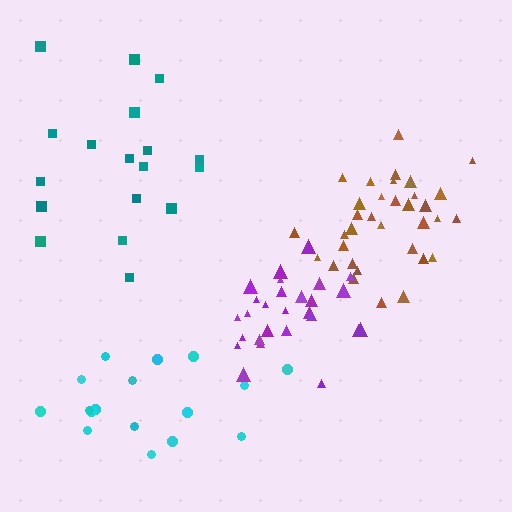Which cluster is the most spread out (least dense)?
Cyan.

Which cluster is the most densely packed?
Purple.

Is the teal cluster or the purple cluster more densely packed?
Purple.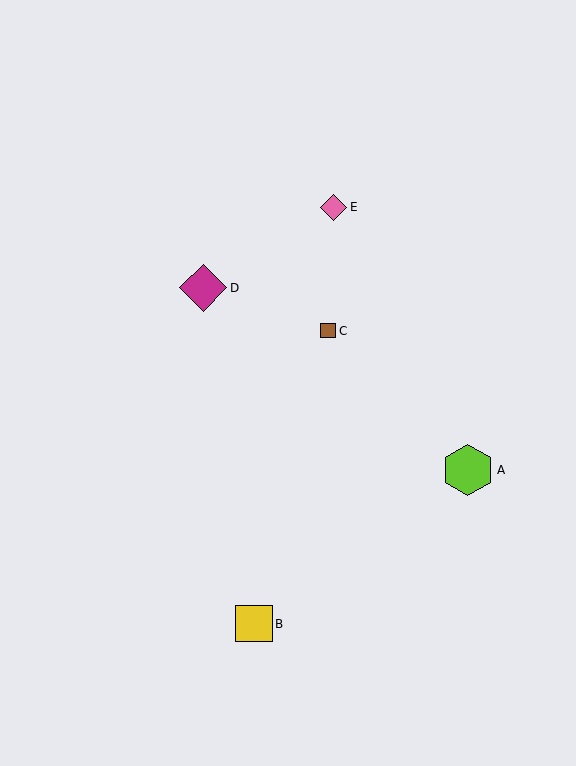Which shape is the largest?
The lime hexagon (labeled A) is the largest.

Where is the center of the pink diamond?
The center of the pink diamond is at (334, 207).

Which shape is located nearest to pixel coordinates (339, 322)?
The brown square (labeled C) at (328, 331) is nearest to that location.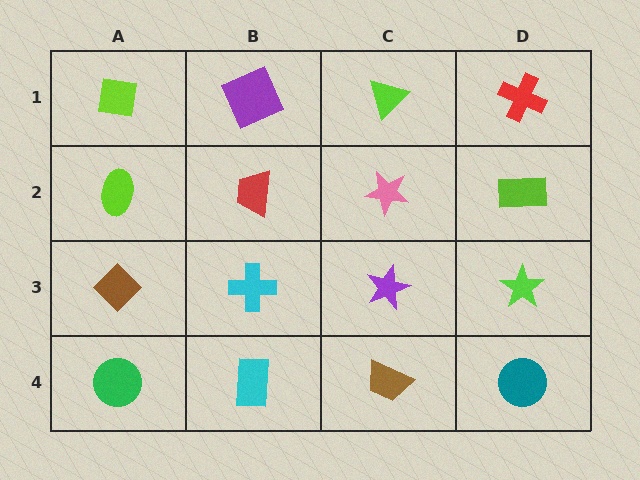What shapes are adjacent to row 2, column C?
A lime triangle (row 1, column C), a purple star (row 3, column C), a red trapezoid (row 2, column B), a lime rectangle (row 2, column D).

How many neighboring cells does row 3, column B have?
4.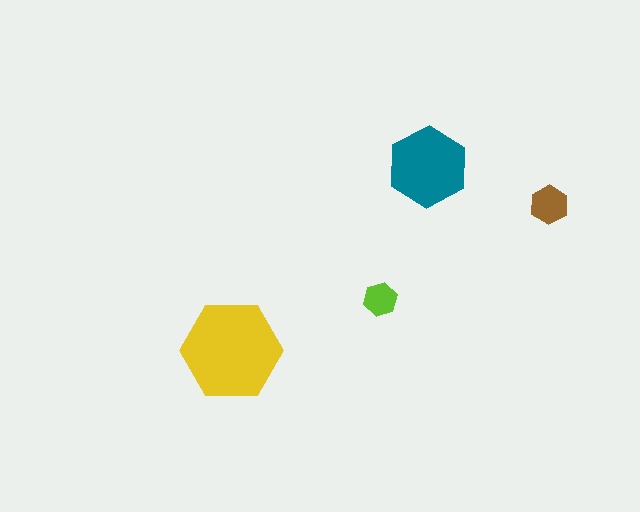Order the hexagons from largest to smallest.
the yellow one, the teal one, the brown one, the lime one.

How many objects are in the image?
There are 4 objects in the image.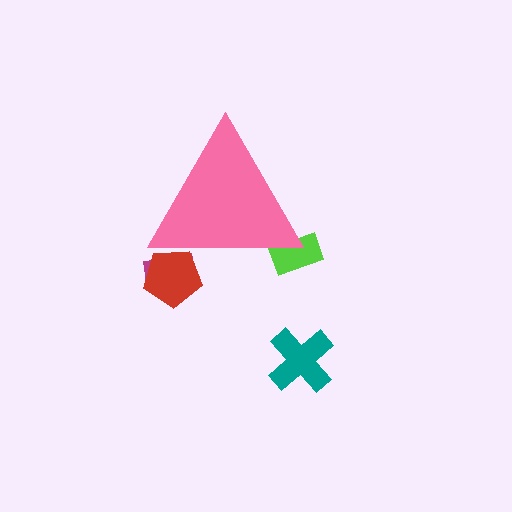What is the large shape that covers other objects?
A pink triangle.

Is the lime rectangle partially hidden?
Yes, the lime rectangle is partially hidden behind the pink triangle.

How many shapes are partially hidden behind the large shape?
3 shapes are partially hidden.